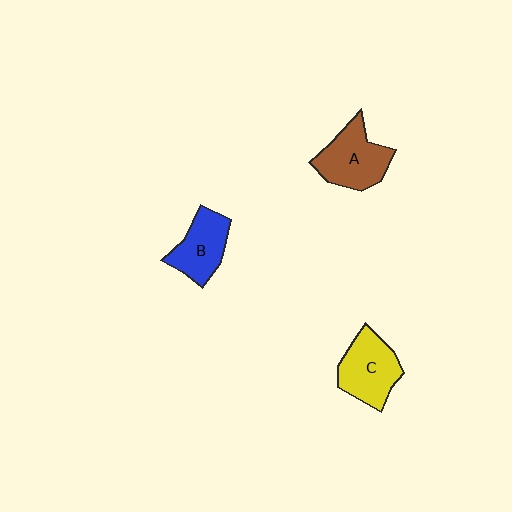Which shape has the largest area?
Shape A (brown).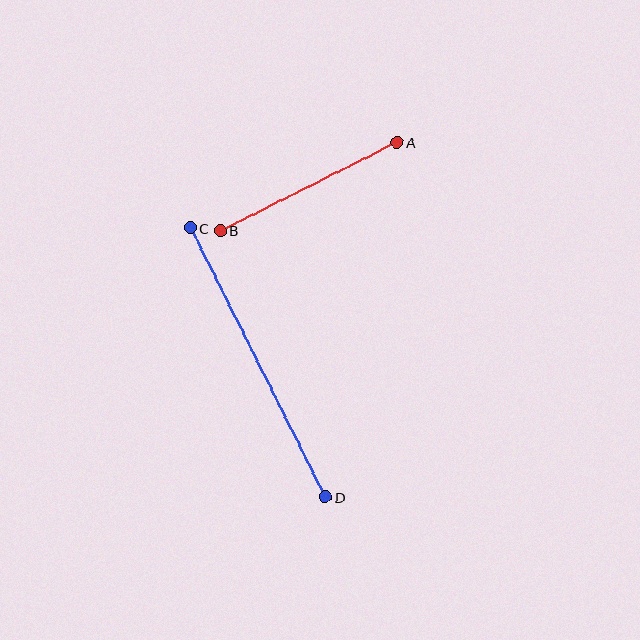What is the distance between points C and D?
The distance is approximately 301 pixels.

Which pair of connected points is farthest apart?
Points C and D are farthest apart.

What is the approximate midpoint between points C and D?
The midpoint is at approximately (258, 362) pixels.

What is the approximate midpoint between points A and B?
The midpoint is at approximately (309, 187) pixels.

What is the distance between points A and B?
The distance is approximately 198 pixels.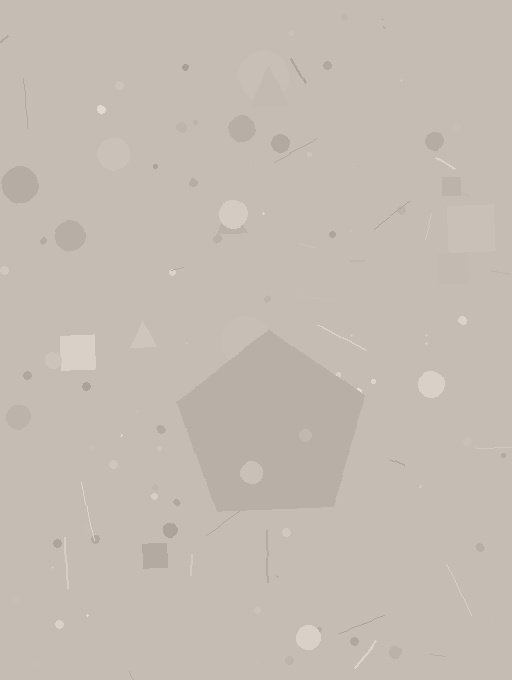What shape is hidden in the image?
A pentagon is hidden in the image.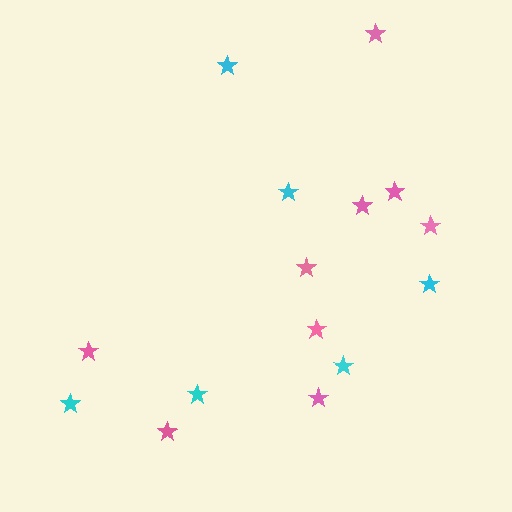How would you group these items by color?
There are 2 groups: one group of pink stars (9) and one group of cyan stars (6).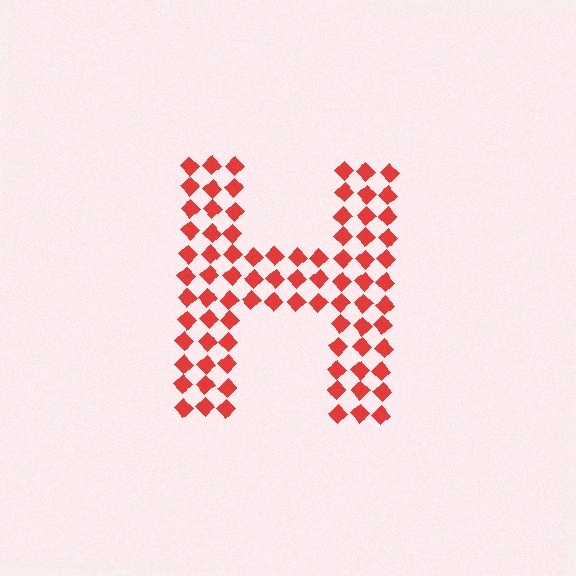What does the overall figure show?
The overall figure shows the letter H.